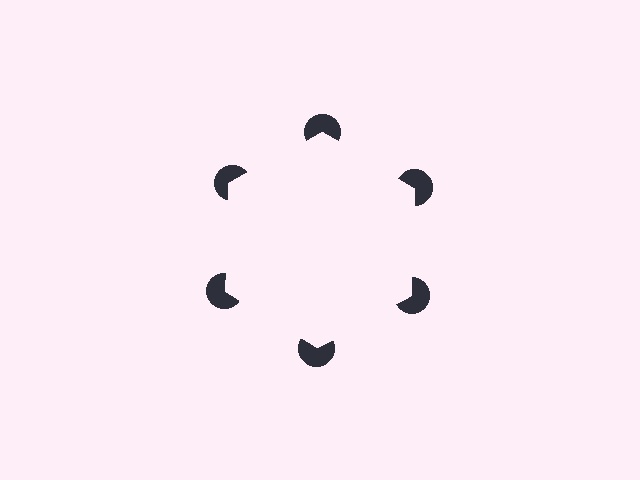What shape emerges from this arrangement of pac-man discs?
An illusory hexagon — its edges are inferred from the aligned wedge cuts in the pac-man discs, not physically drawn.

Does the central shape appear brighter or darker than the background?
It typically appears slightly brighter than the background, even though no actual brightness change is drawn.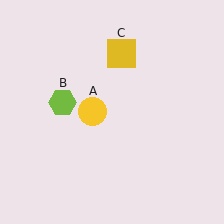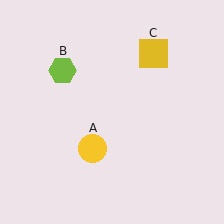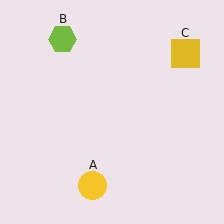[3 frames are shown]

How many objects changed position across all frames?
3 objects changed position: yellow circle (object A), lime hexagon (object B), yellow square (object C).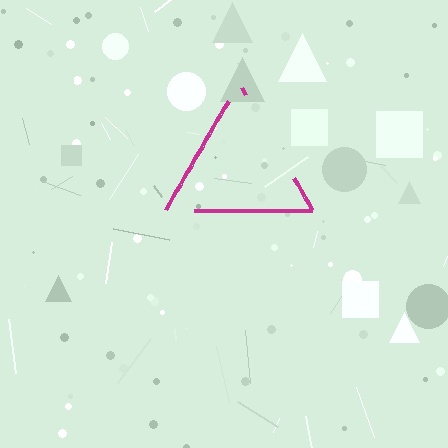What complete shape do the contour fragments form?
The contour fragments form a triangle.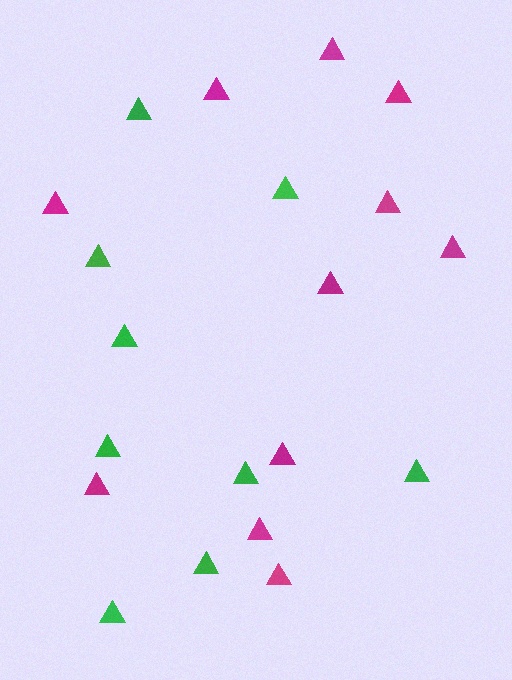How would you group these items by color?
There are 2 groups: one group of magenta triangles (11) and one group of green triangles (9).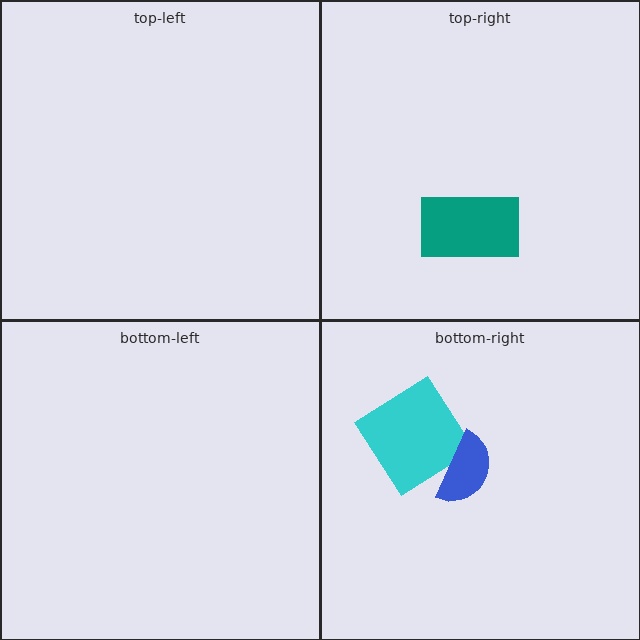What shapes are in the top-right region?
The teal rectangle.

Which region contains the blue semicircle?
The bottom-right region.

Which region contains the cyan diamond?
The bottom-right region.